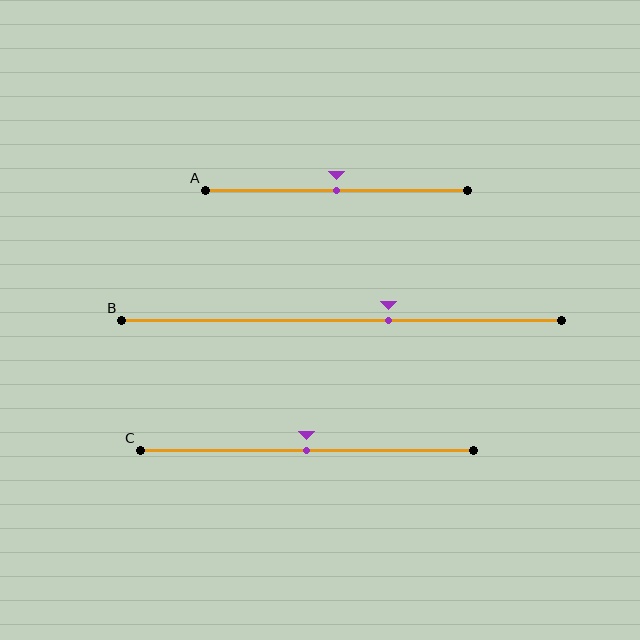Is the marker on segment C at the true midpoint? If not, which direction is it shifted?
Yes, the marker on segment C is at the true midpoint.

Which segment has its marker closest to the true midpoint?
Segment A has its marker closest to the true midpoint.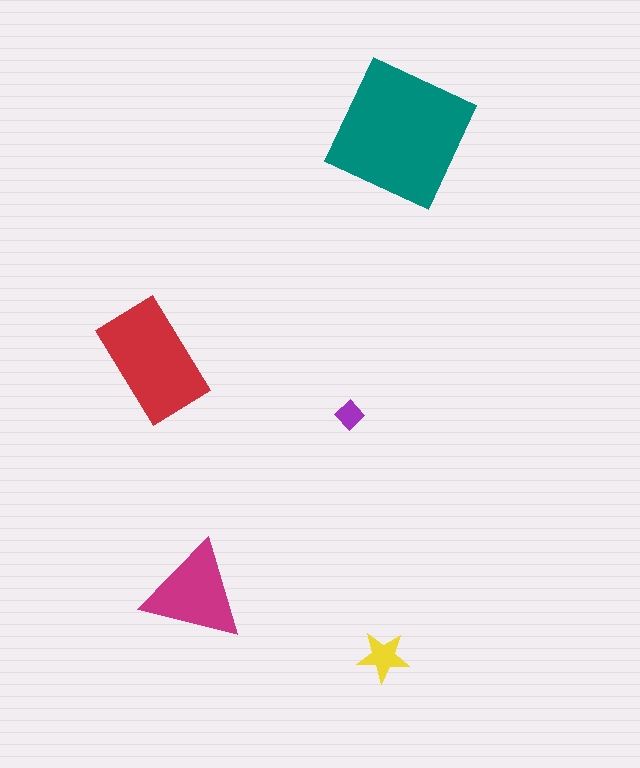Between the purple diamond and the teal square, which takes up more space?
The teal square.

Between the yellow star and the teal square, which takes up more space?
The teal square.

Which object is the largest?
The teal square.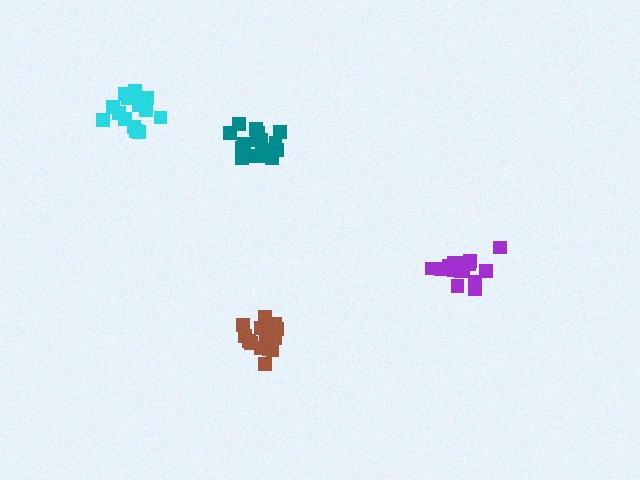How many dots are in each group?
Group 1: 19 dots, Group 2: 15 dots, Group 3: 16 dots, Group 4: 15 dots (65 total).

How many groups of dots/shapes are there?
There are 4 groups.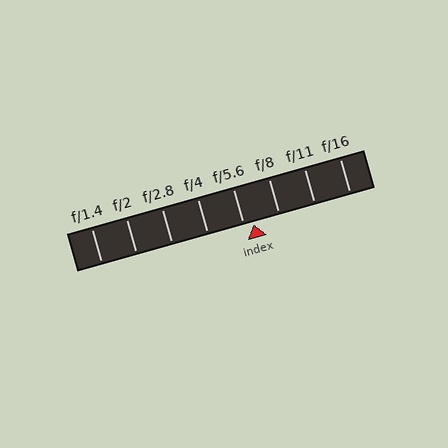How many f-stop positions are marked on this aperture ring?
There are 8 f-stop positions marked.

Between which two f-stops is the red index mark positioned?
The index mark is between f/5.6 and f/8.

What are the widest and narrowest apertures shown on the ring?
The widest aperture shown is f/1.4 and the narrowest is f/16.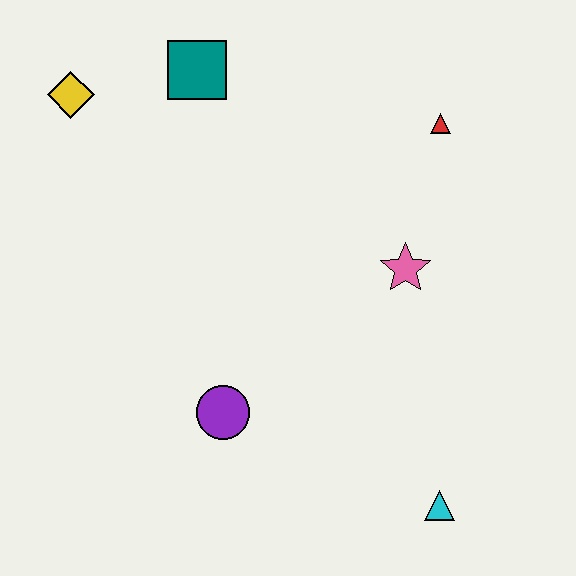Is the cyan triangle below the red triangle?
Yes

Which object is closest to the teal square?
The yellow diamond is closest to the teal square.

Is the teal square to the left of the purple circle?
Yes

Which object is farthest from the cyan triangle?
The yellow diamond is farthest from the cyan triangle.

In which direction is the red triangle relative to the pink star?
The red triangle is above the pink star.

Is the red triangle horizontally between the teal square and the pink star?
No